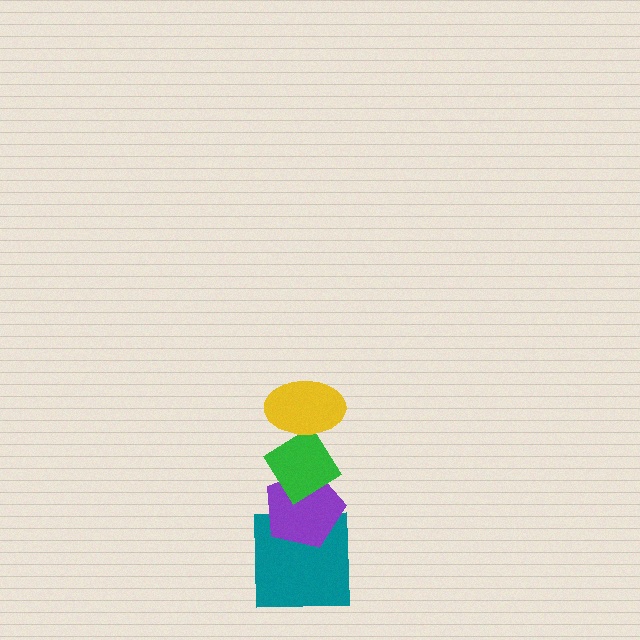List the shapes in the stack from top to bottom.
From top to bottom: the yellow ellipse, the green diamond, the purple pentagon, the teal square.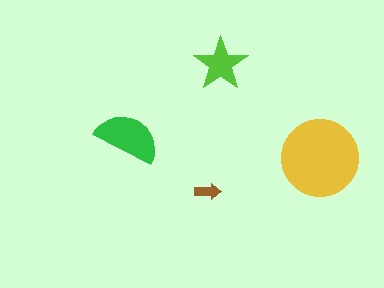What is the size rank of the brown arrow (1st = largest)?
4th.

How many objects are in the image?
There are 4 objects in the image.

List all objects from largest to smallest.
The yellow circle, the green semicircle, the lime star, the brown arrow.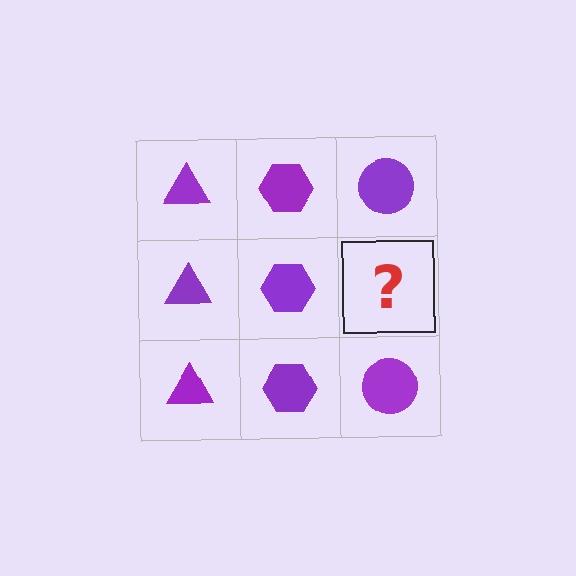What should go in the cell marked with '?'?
The missing cell should contain a purple circle.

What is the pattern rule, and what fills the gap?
The rule is that each column has a consistent shape. The gap should be filled with a purple circle.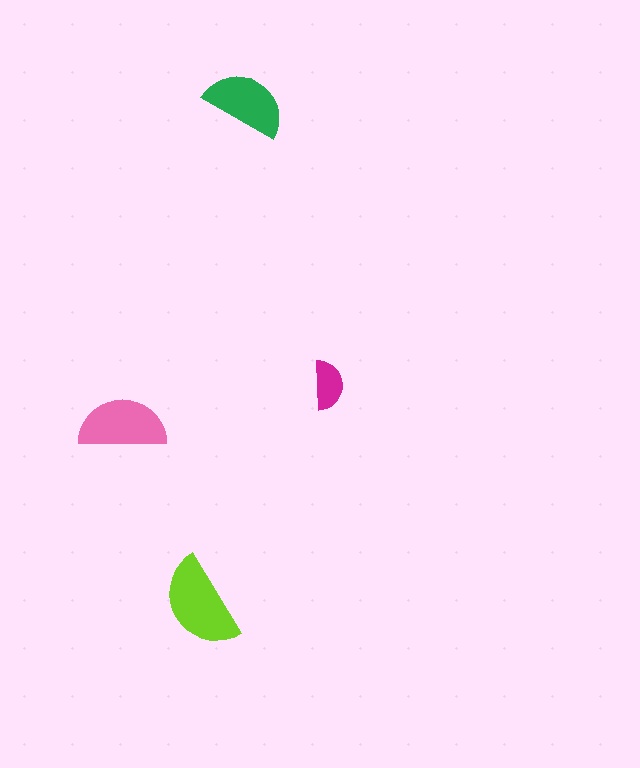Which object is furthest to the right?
The magenta semicircle is rightmost.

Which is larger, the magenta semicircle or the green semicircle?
The green one.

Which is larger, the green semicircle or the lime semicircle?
The lime one.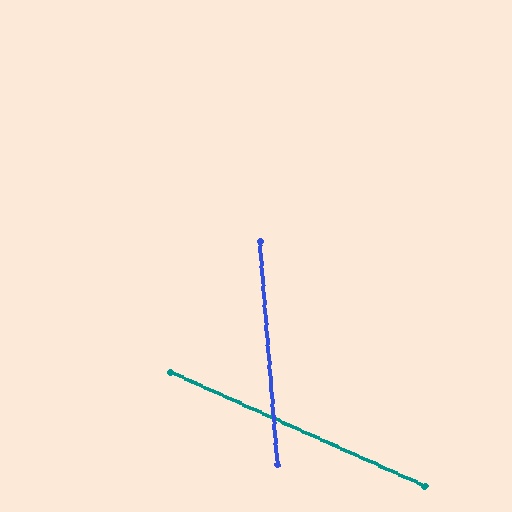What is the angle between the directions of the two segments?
Approximately 61 degrees.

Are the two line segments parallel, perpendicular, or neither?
Neither parallel nor perpendicular — they differ by about 61°.